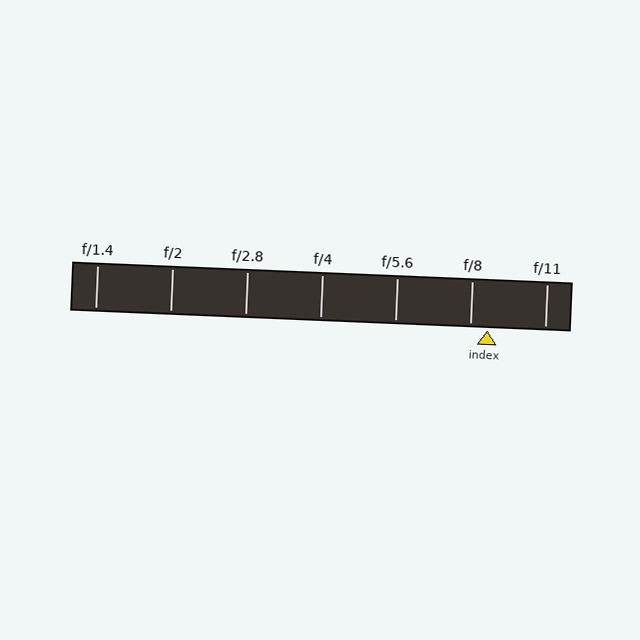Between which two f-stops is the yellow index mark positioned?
The index mark is between f/8 and f/11.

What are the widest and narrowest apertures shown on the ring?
The widest aperture shown is f/1.4 and the narrowest is f/11.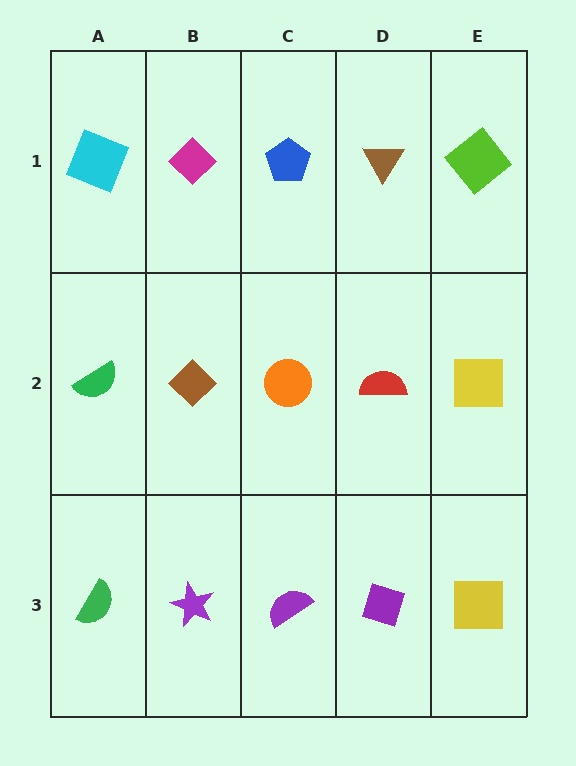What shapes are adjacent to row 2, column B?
A magenta diamond (row 1, column B), a purple star (row 3, column B), a green semicircle (row 2, column A), an orange circle (row 2, column C).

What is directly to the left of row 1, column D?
A blue pentagon.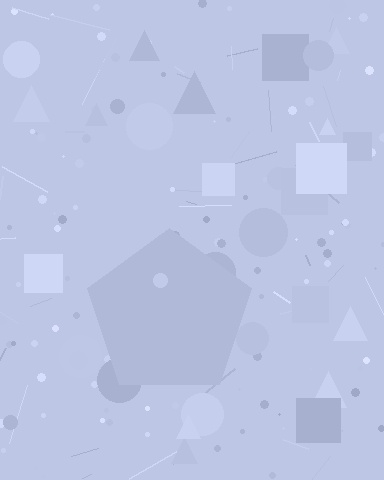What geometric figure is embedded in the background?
A pentagon is embedded in the background.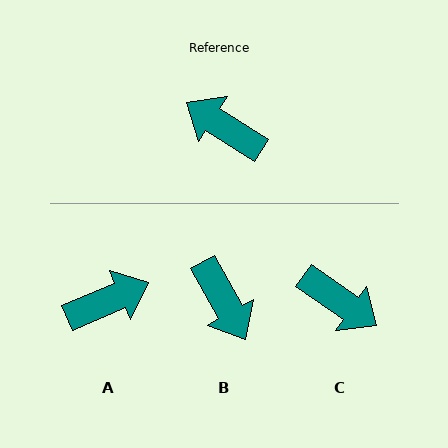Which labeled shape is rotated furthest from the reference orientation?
C, about 178 degrees away.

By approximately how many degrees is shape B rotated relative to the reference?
Approximately 152 degrees counter-clockwise.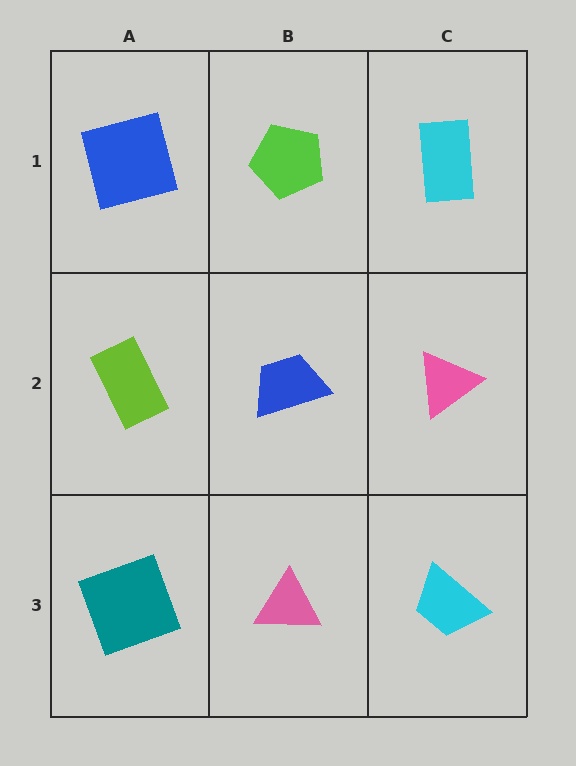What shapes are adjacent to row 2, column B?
A lime pentagon (row 1, column B), a pink triangle (row 3, column B), a lime rectangle (row 2, column A), a pink triangle (row 2, column C).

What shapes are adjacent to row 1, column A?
A lime rectangle (row 2, column A), a lime pentagon (row 1, column B).